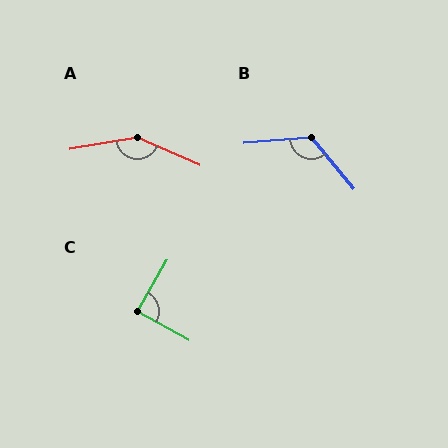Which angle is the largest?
A, at approximately 147 degrees.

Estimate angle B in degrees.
Approximately 125 degrees.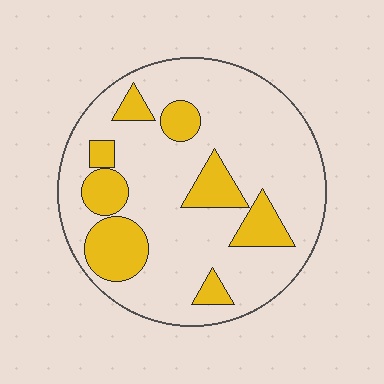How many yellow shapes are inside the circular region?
8.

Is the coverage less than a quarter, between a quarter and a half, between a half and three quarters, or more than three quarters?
Less than a quarter.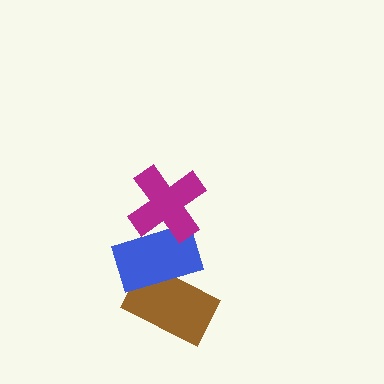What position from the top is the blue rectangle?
The blue rectangle is 2nd from the top.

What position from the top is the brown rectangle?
The brown rectangle is 3rd from the top.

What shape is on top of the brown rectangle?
The blue rectangle is on top of the brown rectangle.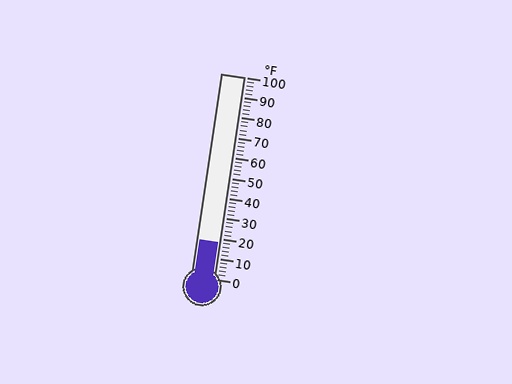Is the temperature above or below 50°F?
The temperature is below 50°F.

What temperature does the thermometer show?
The thermometer shows approximately 18°F.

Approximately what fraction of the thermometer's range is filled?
The thermometer is filled to approximately 20% of its range.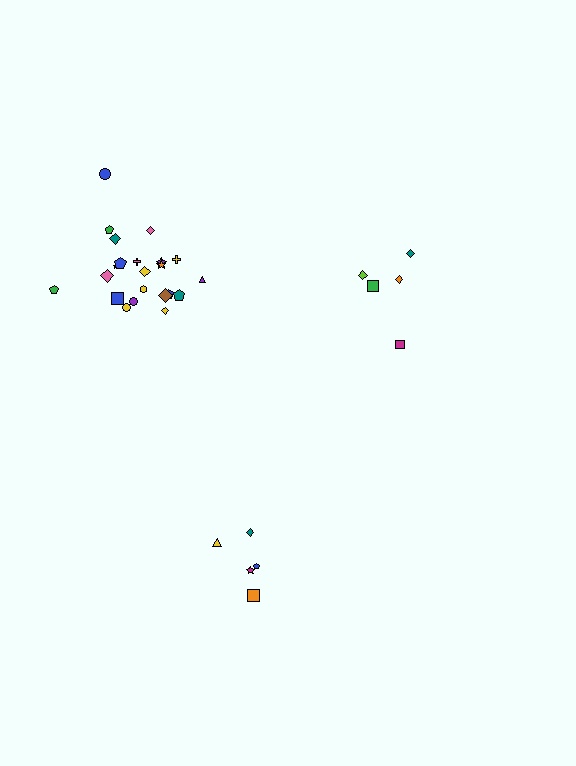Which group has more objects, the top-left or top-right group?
The top-left group.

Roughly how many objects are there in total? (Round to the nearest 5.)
Roughly 30 objects in total.